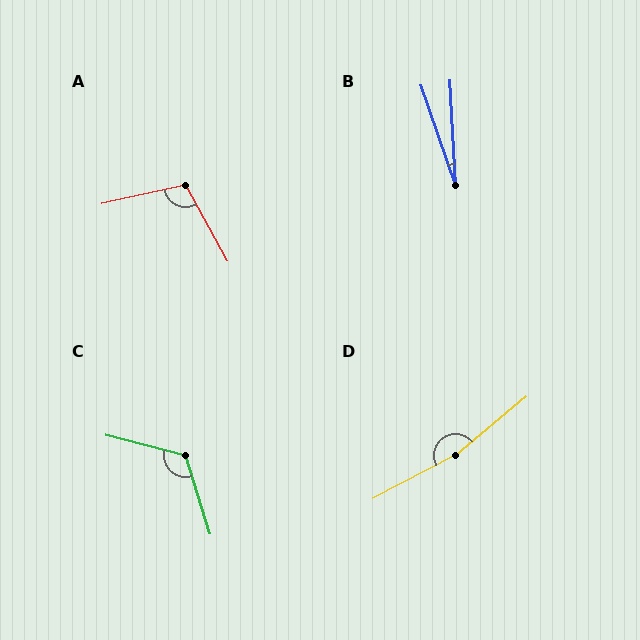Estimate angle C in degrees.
Approximately 121 degrees.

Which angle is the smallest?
B, at approximately 16 degrees.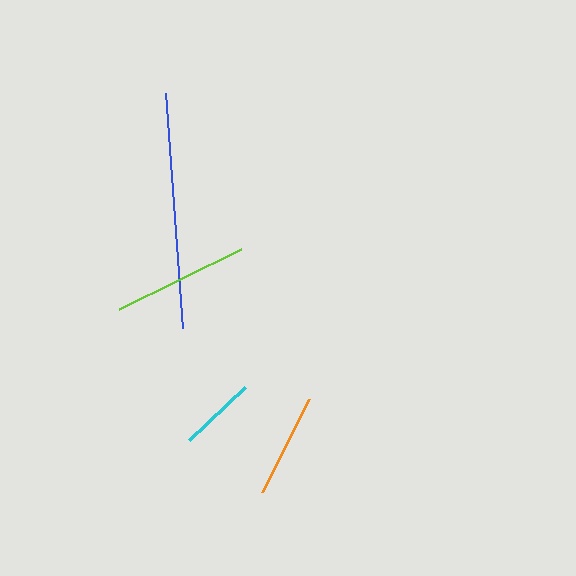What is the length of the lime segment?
The lime segment is approximately 136 pixels long.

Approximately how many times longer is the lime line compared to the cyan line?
The lime line is approximately 1.8 times the length of the cyan line.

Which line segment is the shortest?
The cyan line is the shortest at approximately 78 pixels.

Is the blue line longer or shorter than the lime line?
The blue line is longer than the lime line.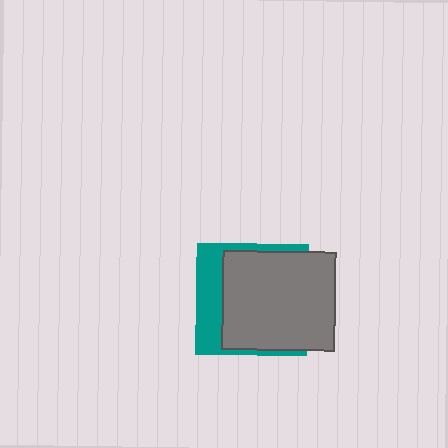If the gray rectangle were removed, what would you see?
You would see the complete teal square.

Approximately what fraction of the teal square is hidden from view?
Roughly 69% of the teal square is hidden behind the gray rectangle.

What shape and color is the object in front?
The object in front is a gray rectangle.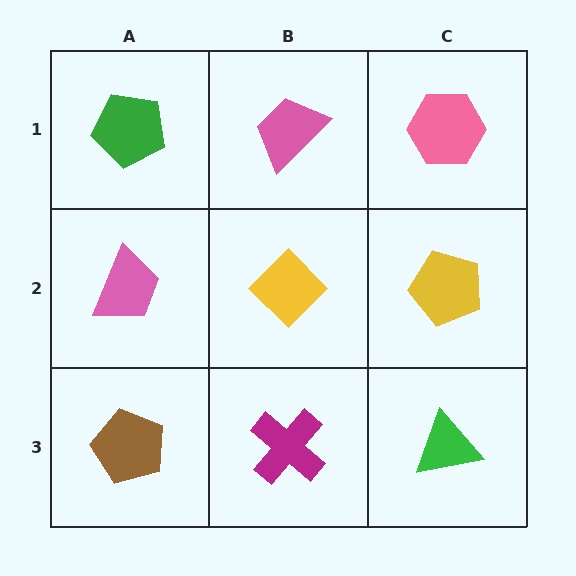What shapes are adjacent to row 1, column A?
A pink trapezoid (row 2, column A), a pink trapezoid (row 1, column B).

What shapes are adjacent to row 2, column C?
A pink hexagon (row 1, column C), a green triangle (row 3, column C), a yellow diamond (row 2, column B).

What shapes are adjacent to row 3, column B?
A yellow diamond (row 2, column B), a brown pentagon (row 3, column A), a green triangle (row 3, column C).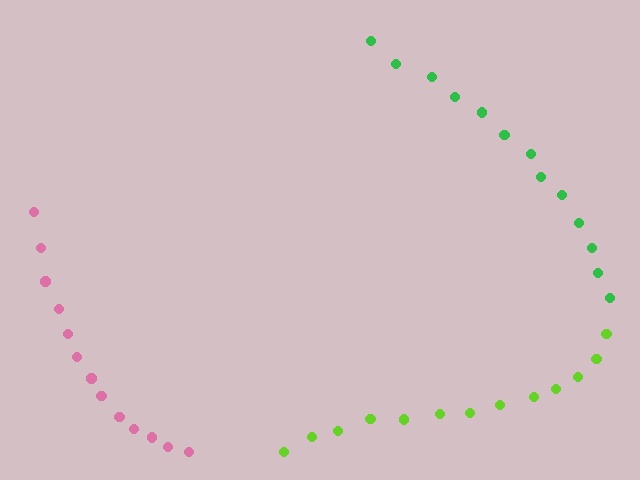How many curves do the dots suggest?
There are 3 distinct paths.